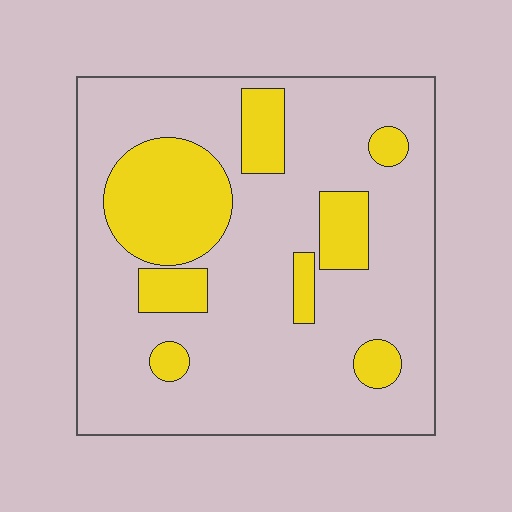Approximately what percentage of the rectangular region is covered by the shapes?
Approximately 25%.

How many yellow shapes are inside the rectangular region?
8.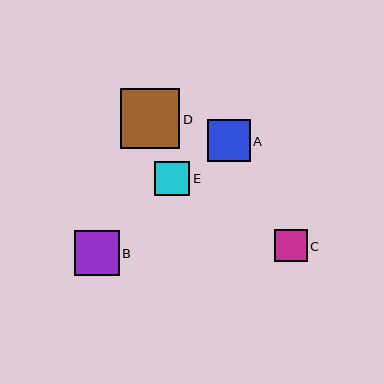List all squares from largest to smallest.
From largest to smallest: D, B, A, E, C.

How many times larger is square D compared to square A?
Square D is approximately 1.4 times the size of square A.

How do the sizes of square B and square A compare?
Square B and square A are approximately the same size.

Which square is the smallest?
Square C is the smallest with a size of approximately 32 pixels.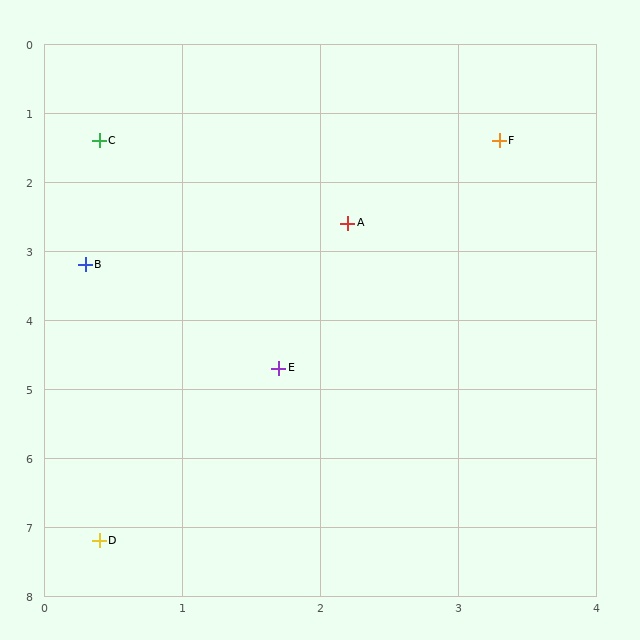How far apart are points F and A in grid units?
Points F and A are about 1.6 grid units apart.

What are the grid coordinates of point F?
Point F is at approximately (3.3, 1.4).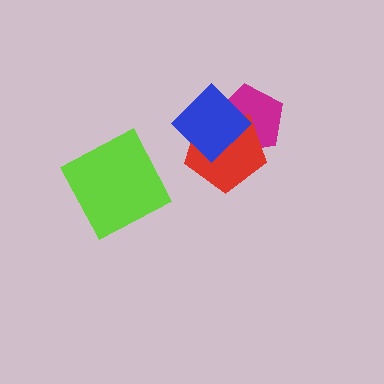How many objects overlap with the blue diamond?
2 objects overlap with the blue diamond.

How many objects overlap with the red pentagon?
2 objects overlap with the red pentagon.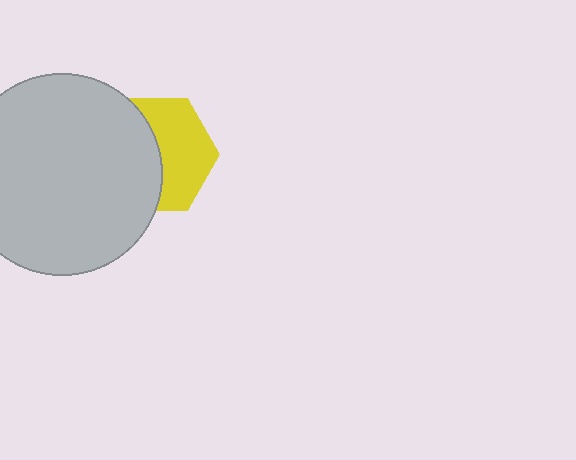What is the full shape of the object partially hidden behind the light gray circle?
The partially hidden object is a yellow hexagon.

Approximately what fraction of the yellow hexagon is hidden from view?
Roughly 50% of the yellow hexagon is hidden behind the light gray circle.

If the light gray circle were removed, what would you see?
You would see the complete yellow hexagon.